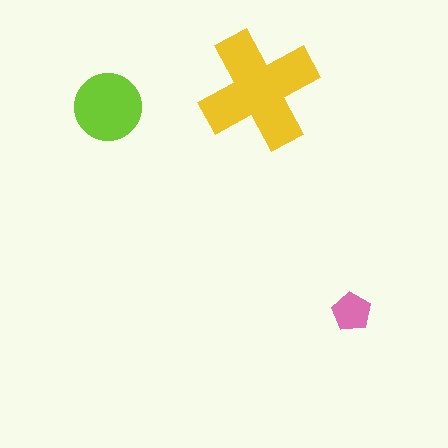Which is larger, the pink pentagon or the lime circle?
The lime circle.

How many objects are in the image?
There are 3 objects in the image.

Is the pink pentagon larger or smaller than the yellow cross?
Smaller.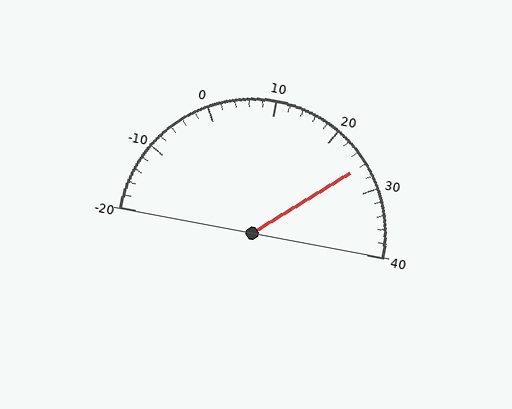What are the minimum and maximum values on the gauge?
The gauge ranges from -20 to 40.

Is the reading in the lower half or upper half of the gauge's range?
The reading is in the upper half of the range (-20 to 40).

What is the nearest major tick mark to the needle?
The nearest major tick mark is 30.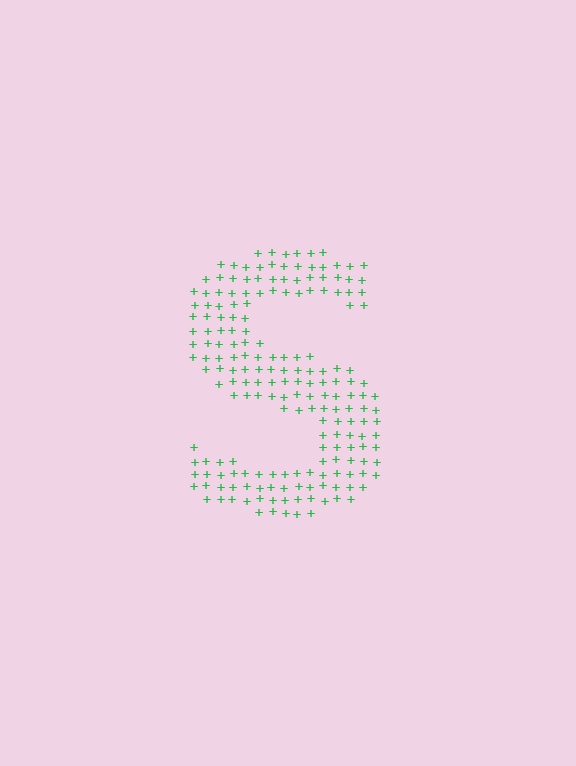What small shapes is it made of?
It is made of small plus signs.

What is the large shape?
The large shape is the letter S.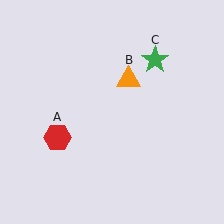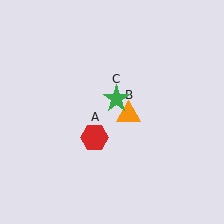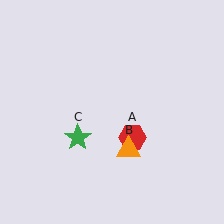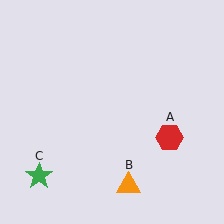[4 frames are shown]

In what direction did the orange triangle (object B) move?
The orange triangle (object B) moved down.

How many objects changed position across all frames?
3 objects changed position: red hexagon (object A), orange triangle (object B), green star (object C).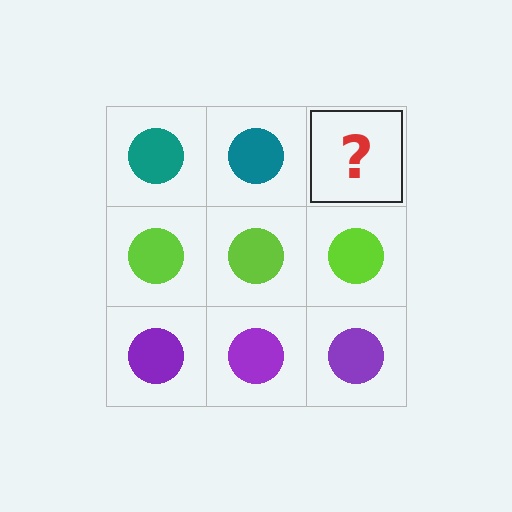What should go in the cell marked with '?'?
The missing cell should contain a teal circle.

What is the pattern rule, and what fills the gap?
The rule is that each row has a consistent color. The gap should be filled with a teal circle.